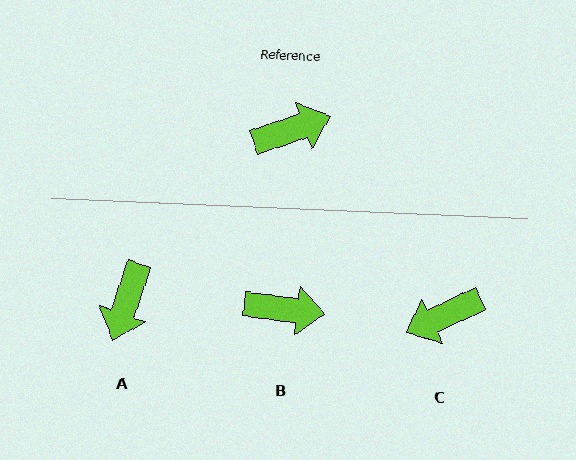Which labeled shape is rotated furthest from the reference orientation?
C, about 174 degrees away.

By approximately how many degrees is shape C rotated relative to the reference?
Approximately 174 degrees clockwise.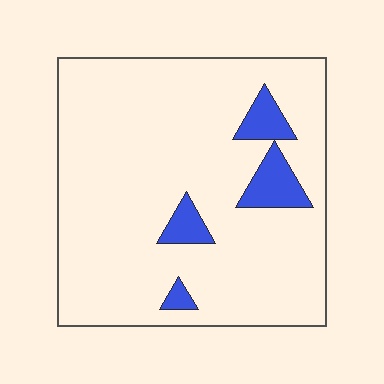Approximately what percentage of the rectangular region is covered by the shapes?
Approximately 10%.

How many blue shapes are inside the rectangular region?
4.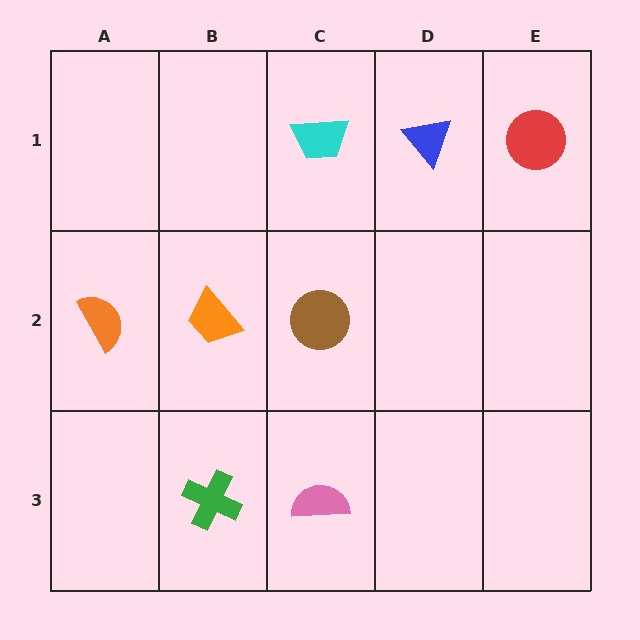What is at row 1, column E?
A red circle.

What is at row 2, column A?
An orange semicircle.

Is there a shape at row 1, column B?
No, that cell is empty.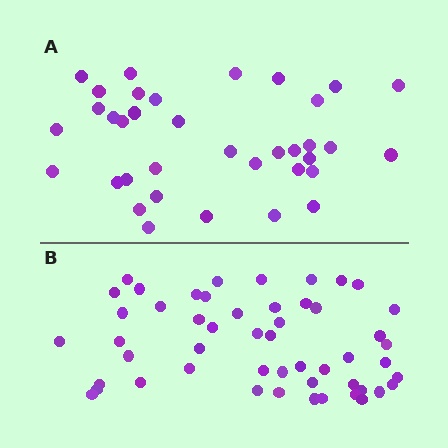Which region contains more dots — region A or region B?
Region B (the bottom region) has more dots.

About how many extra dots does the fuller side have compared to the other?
Region B has approximately 15 more dots than region A.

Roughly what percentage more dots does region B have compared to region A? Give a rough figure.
About 40% more.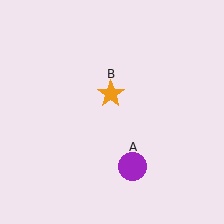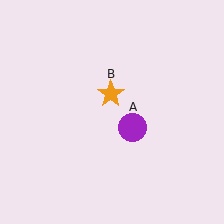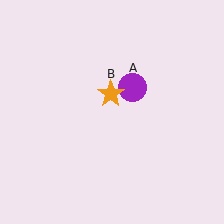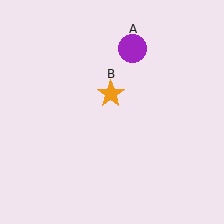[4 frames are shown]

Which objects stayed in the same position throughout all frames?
Orange star (object B) remained stationary.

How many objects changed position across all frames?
1 object changed position: purple circle (object A).